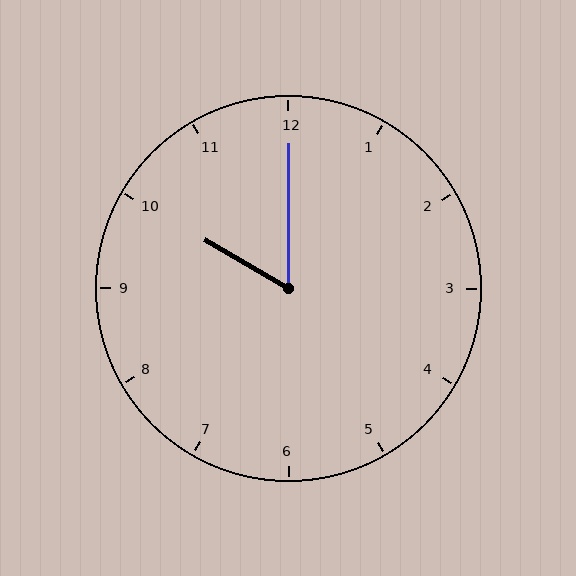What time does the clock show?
10:00.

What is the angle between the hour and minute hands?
Approximately 60 degrees.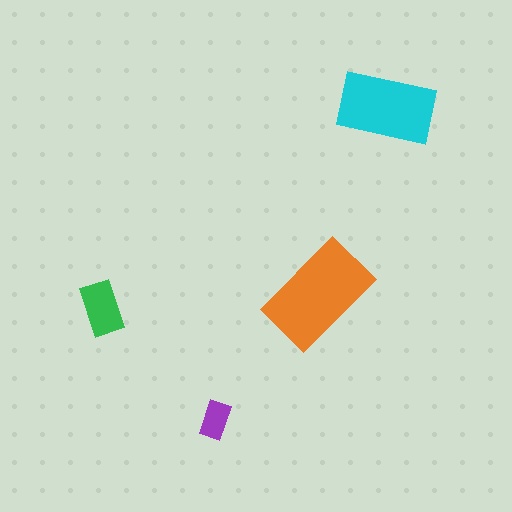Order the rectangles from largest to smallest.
the orange one, the cyan one, the green one, the purple one.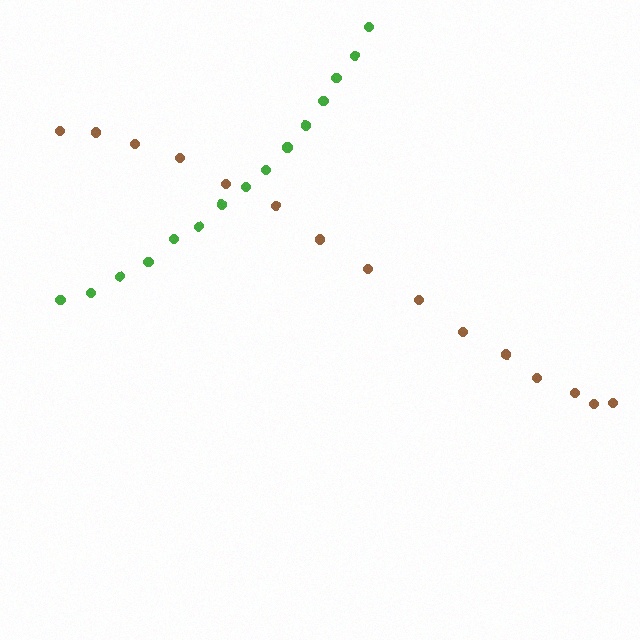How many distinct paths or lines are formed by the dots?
There are 2 distinct paths.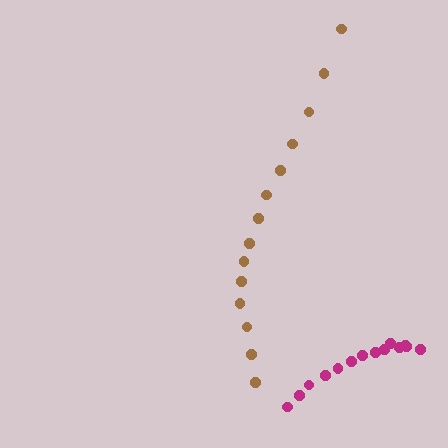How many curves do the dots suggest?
There are 2 distinct paths.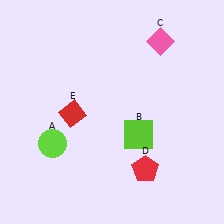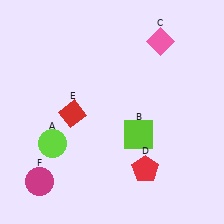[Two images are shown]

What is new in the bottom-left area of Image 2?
A magenta circle (F) was added in the bottom-left area of Image 2.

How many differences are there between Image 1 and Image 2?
There is 1 difference between the two images.